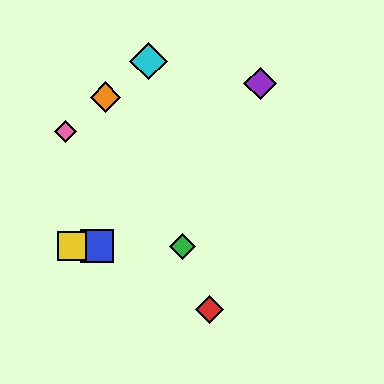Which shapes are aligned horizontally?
The blue square, the green diamond, the yellow square are aligned horizontally.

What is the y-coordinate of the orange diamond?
The orange diamond is at y≈97.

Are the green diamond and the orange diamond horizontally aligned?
No, the green diamond is at y≈246 and the orange diamond is at y≈97.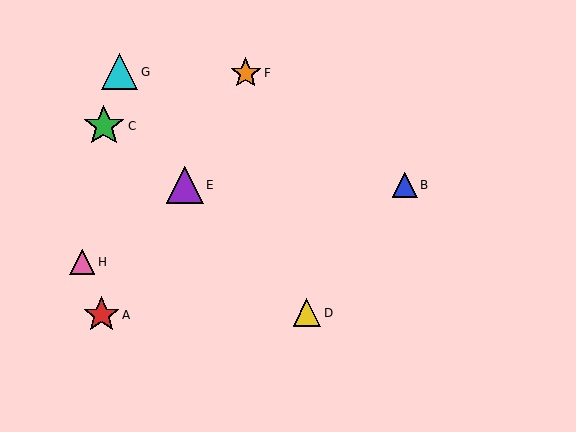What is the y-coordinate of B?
Object B is at y≈185.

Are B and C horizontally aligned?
No, B is at y≈185 and C is at y≈126.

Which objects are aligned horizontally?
Objects B, E are aligned horizontally.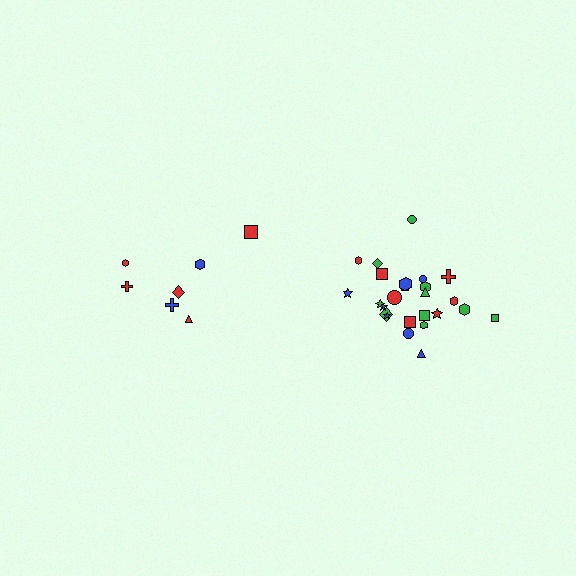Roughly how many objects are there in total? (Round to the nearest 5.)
Roughly 30 objects in total.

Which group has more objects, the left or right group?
The right group.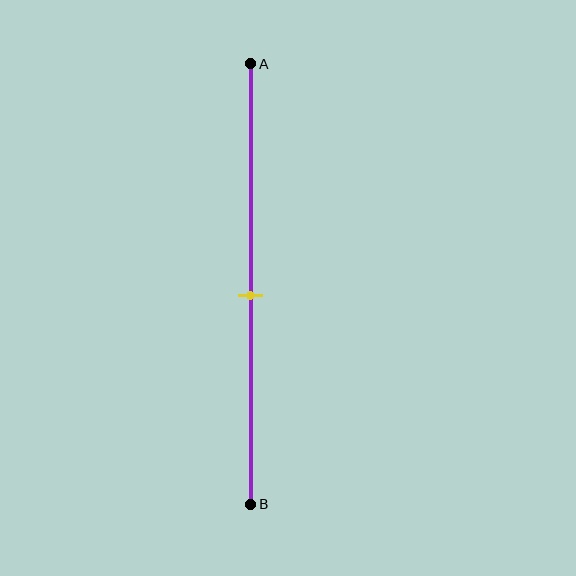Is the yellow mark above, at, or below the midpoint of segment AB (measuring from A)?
The yellow mark is approximately at the midpoint of segment AB.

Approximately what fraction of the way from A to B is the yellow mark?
The yellow mark is approximately 55% of the way from A to B.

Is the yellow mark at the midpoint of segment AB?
Yes, the mark is approximately at the midpoint.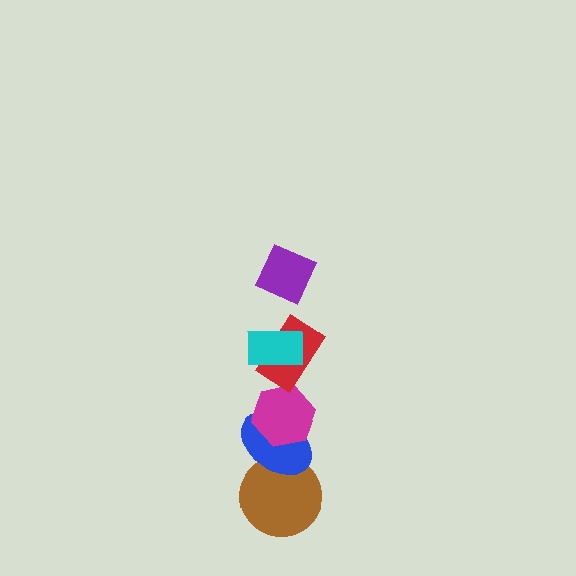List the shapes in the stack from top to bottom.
From top to bottom: the purple diamond, the cyan rectangle, the red rectangle, the magenta hexagon, the blue ellipse, the brown circle.